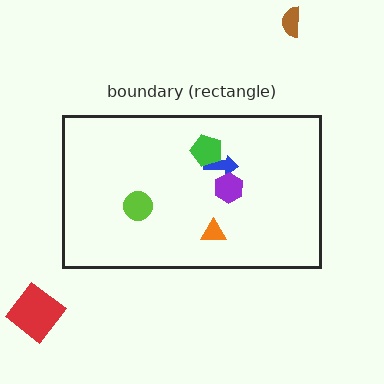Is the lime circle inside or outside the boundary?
Inside.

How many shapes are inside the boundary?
5 inside, 2 outside.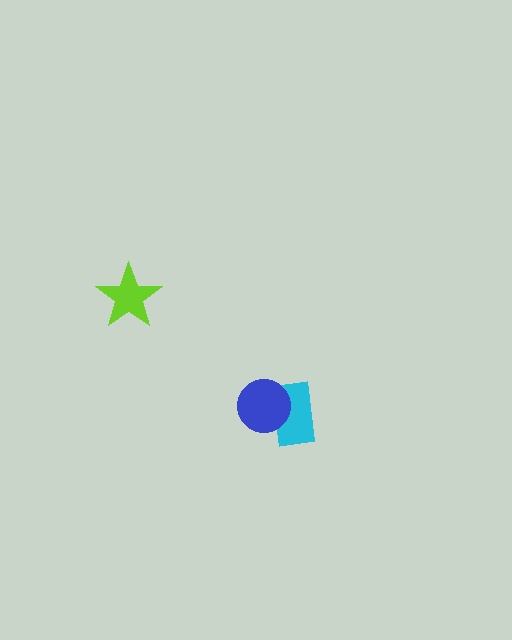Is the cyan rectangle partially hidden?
Yes, it is partially covered by another shape.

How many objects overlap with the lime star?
0 objects overlap with the lime star.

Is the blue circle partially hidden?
No, no other shape covers it.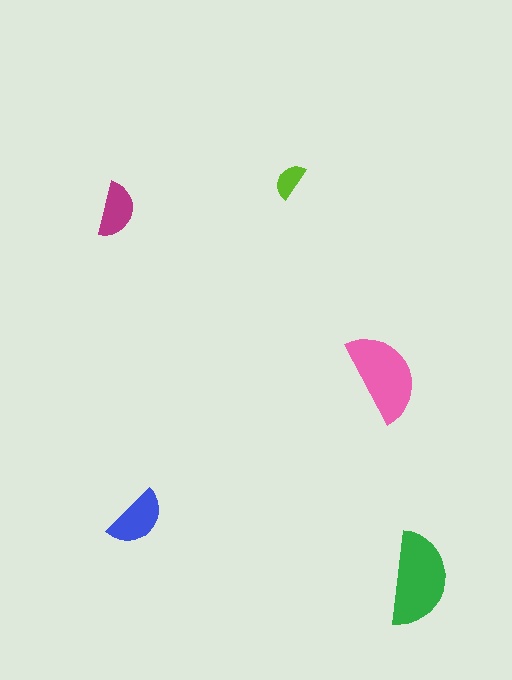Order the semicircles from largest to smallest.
the green one, the pink one, the blue one, the magenta one, the lime one.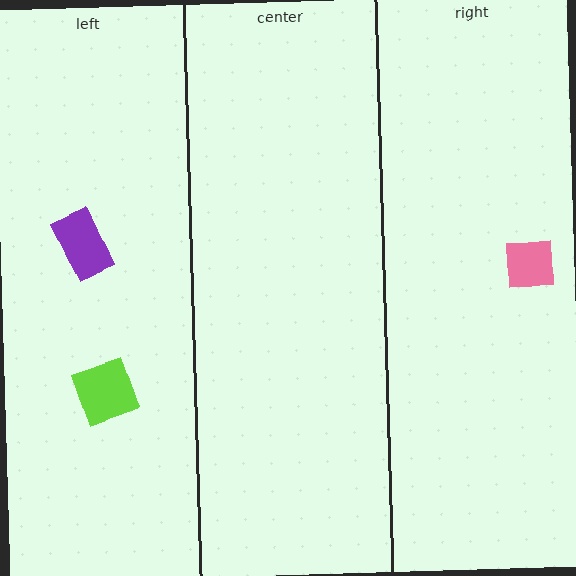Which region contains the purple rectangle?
The left region.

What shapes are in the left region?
The lime square, the purple rectangle.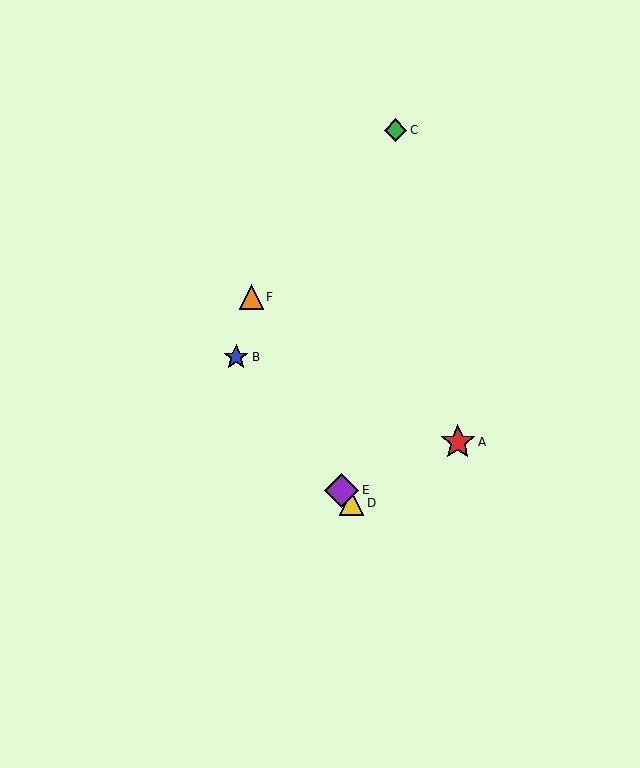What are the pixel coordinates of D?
Object D is at (352, 503).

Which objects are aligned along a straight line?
Objects B, D, E are aligned along a straight line.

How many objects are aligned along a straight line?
3 objects (B, D, E) are aligned along a straight line.